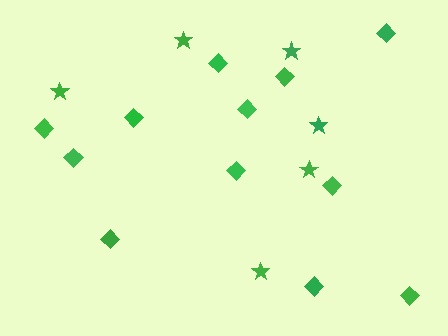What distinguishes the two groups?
There are 2 groups: one group of diamonds (12) and one group of stars (6).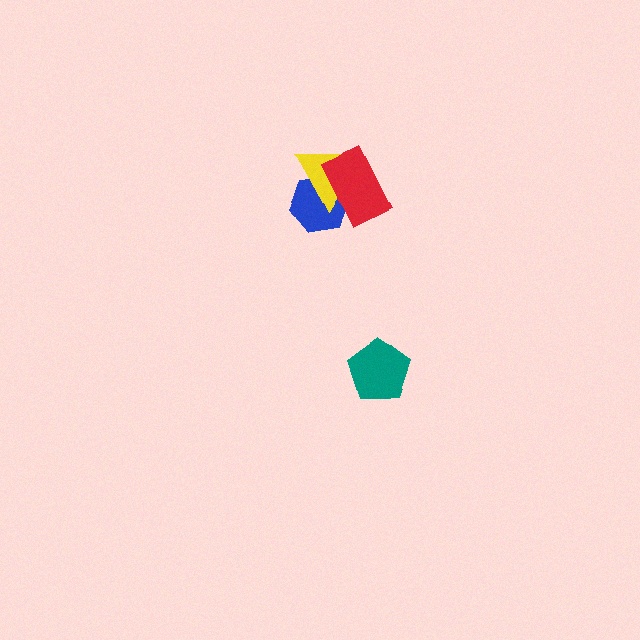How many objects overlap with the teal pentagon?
0 objects overlap with the teal pentagon.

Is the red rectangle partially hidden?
No, no other shape covers it.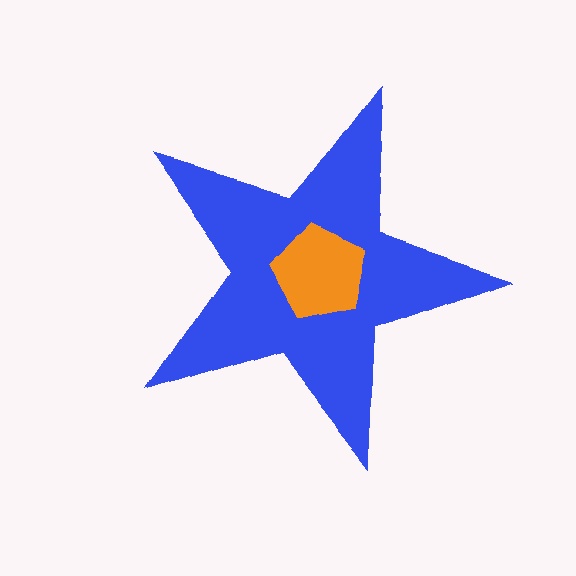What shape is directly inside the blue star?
The orange pentagon.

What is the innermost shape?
The orange pentagon.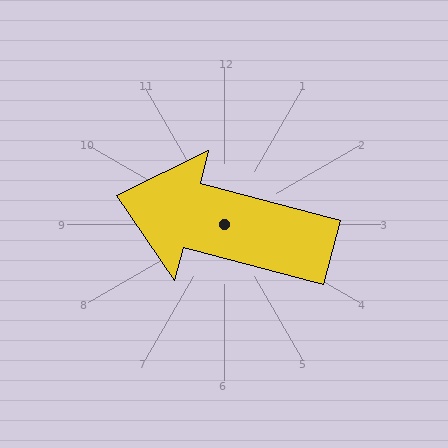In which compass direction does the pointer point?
West.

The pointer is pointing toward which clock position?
Roughly 9 o'clock.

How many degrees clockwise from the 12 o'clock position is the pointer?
Approximately 285 degrees.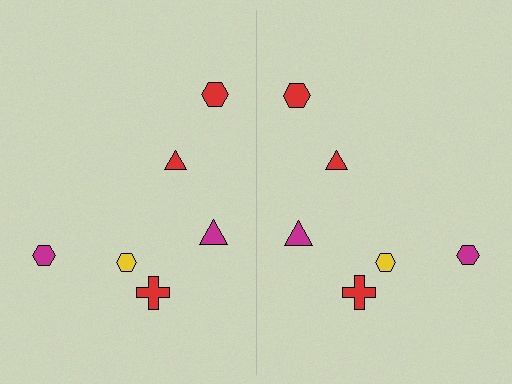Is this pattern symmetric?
Yes, this pattern has bilateral (reflection) symmetry.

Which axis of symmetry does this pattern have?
The pattern has a vertical axis of symmetry running through the center of the image.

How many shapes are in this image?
There are 12 shapes in this image.